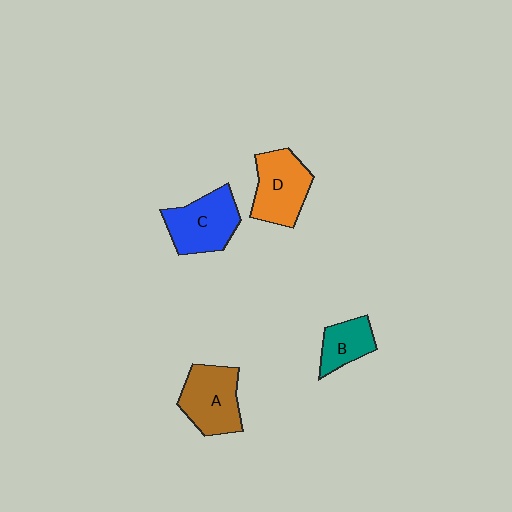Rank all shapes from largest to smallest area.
From largest to smallest: A (brown), C (blue), D (orange), B (teal).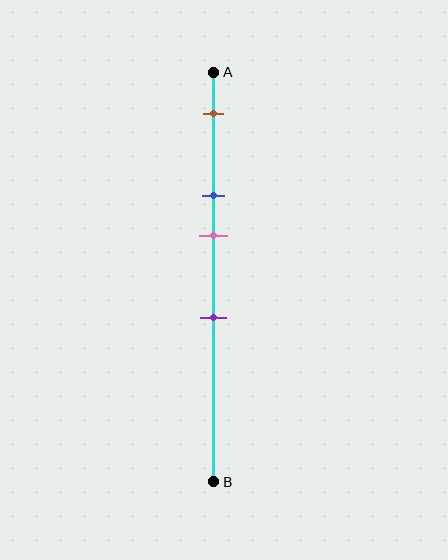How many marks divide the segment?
There are 4 marks dividing the segment.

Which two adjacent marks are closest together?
The blue and pink marks are the closest adjacent pair.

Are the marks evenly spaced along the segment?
No, the marks are not evenly spaced.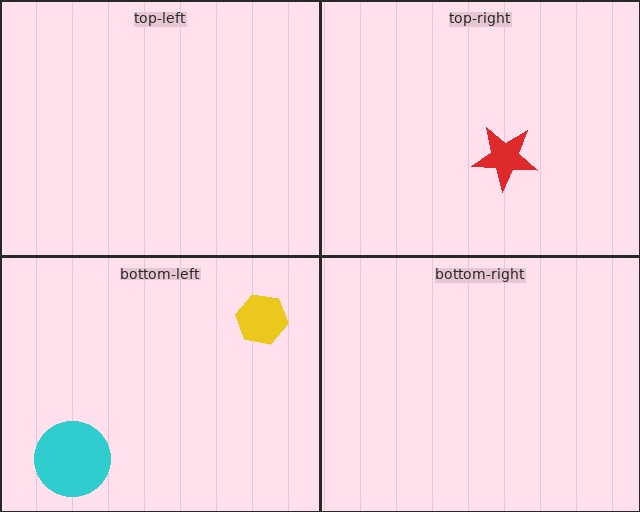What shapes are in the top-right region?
The red star.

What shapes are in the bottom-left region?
The yellow hexagon, the cyan circle.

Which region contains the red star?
The top-right region.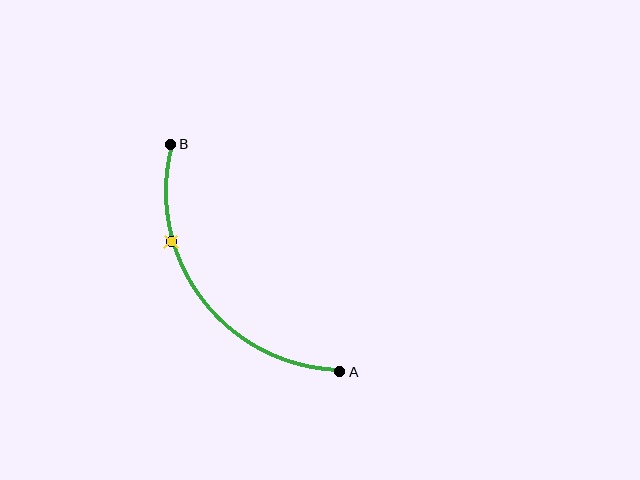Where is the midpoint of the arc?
The arc midpoint is the point on the curve farthest from the straight line joining A and B. It sits below and to the left of that line.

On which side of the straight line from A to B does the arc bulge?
The arc bulges below and to the left of the straight line connecting A and B.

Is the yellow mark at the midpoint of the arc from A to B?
No. The yellow mark lies on the arc but is closer to endpoint B. The arc midpoint would be at the point on the curve equidistant along the arc from both A and B.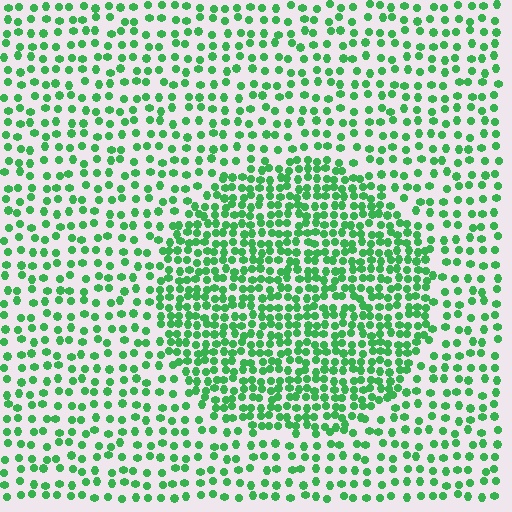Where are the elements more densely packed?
The elements are more densely packed inside the circle boundary.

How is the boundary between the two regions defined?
The boundary is defined by a change in element density (approximately 2.0x ratio). All elements are the same color, size, and shape.